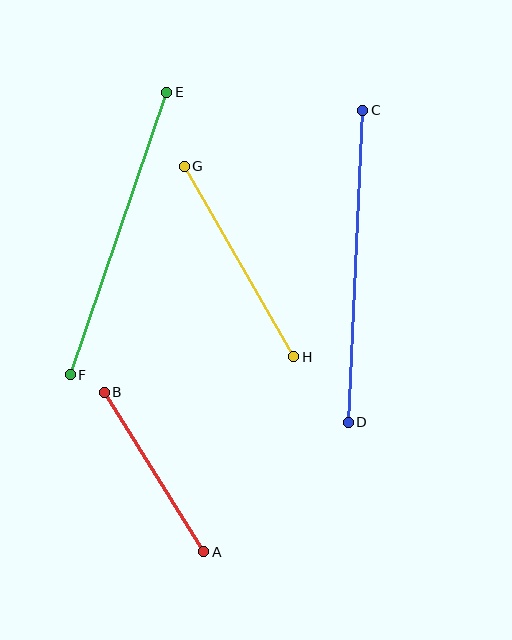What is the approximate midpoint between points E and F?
The midpoint is at approximately (118, 234) pixels.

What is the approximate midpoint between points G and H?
The midpoint is at approximately (239, 262) pixels.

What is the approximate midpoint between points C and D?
The midpoint is at approximately (356, 266) pixels.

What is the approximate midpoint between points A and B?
The midpoint is at approximately (154, 472) pixels.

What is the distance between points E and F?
The distance is approximately 299 pixels.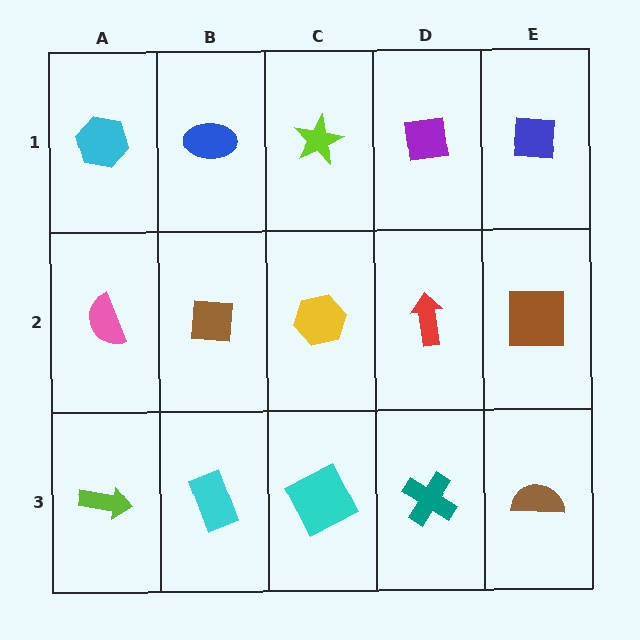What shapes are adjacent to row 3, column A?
A pink semicircle (row 2, column A), a cyan rectangle (row 3, column B).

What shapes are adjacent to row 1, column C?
A yellow hexagon (row 2, column C), a blue ellipse (row 1, column B), a purple square (row 1, column D).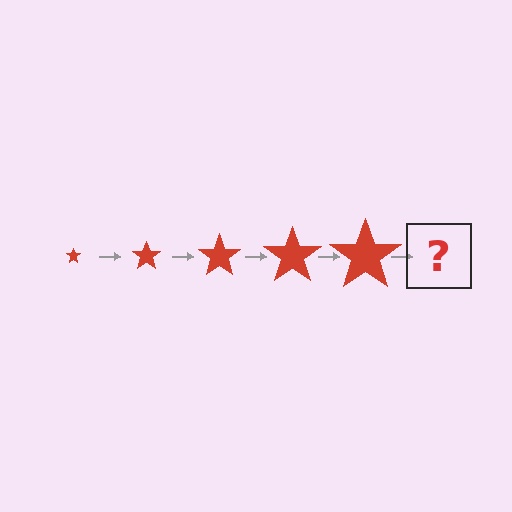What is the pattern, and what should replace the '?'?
The pattern is that the star gets progressively larger each step. The '?' should be a red star, larger than the previous one.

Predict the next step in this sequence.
The next step is a red star, larger than the previous one.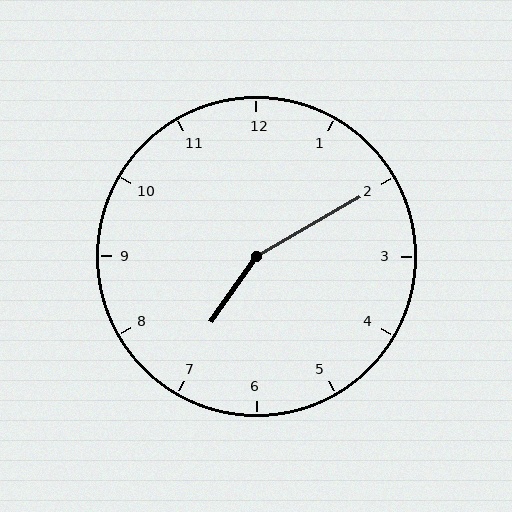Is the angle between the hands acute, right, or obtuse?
It is obtuse.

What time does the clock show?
7:10.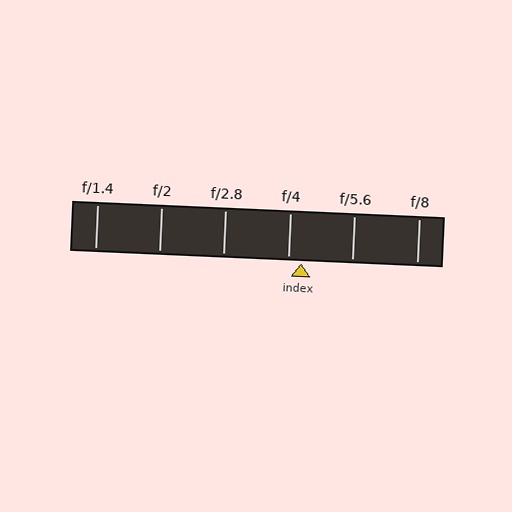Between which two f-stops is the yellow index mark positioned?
The index mark is between f/4 and f/5.6.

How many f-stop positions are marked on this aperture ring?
There are 6 f-stop positions marked.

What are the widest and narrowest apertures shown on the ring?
The widest aperture shown is f/1.4 and the narrowest is f/8.